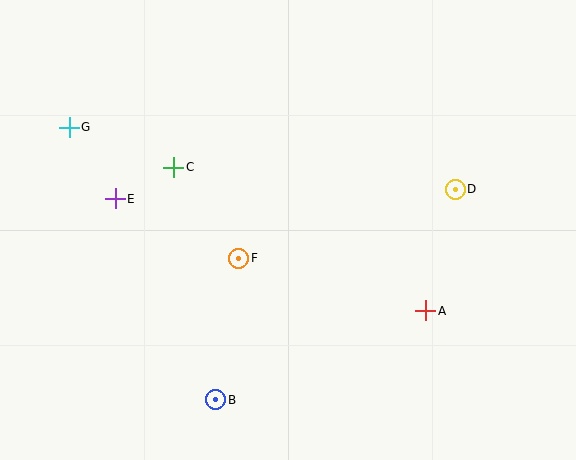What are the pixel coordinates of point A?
Point A is at (426, 311).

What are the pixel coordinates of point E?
Point E is at (115, 199).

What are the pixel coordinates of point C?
Point C is at (174, 167).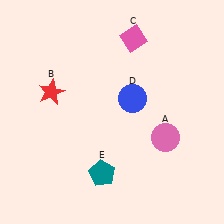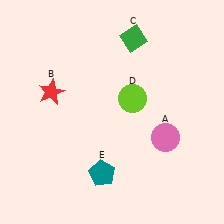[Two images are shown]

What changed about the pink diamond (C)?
In Image 1, C is pink. In Image 2, it changed to green.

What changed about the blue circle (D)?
In Image 1, D is blue. In Image 2, it changed to lime.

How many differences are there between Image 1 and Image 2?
There are 2 differences between the two images.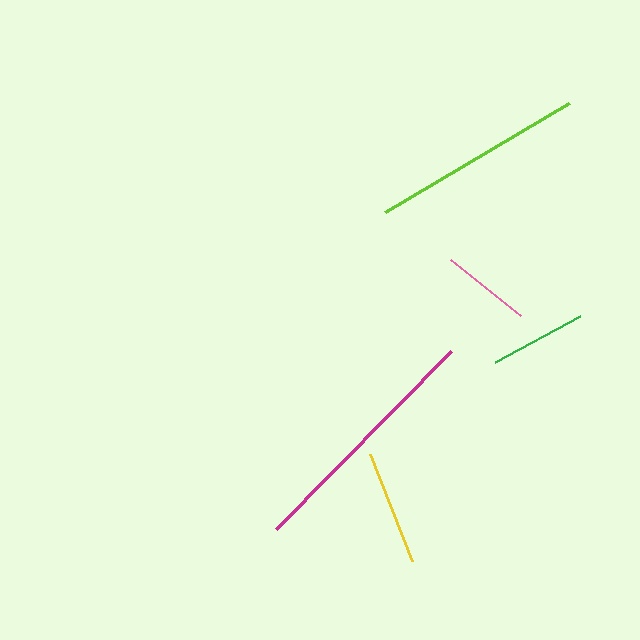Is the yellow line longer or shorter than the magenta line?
The magenta line is longer than the yellow line.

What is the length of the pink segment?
The pink segment is approximately 90 pixels long.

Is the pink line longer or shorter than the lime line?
The lime line is longer than the pink line.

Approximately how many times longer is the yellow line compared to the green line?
The yellow line is approximately 1.2 times the length of the green line.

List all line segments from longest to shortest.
From longest to shortest: magenta, lime, yellow, green, pink.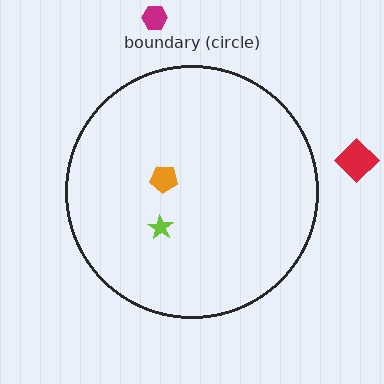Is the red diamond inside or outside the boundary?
Outside.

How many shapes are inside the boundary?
2 inside, 2 outside.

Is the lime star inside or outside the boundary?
Inside.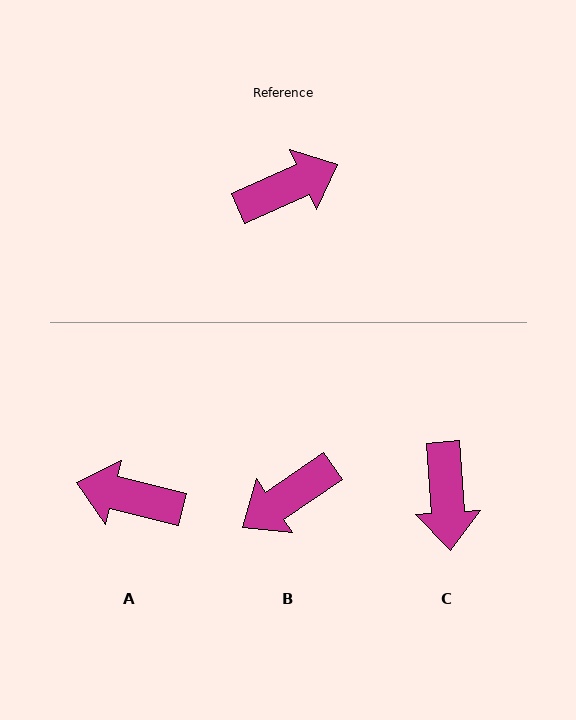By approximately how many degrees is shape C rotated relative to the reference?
Approximately 110 degrees clockwise.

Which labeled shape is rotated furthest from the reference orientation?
B, about 169 degrees away.